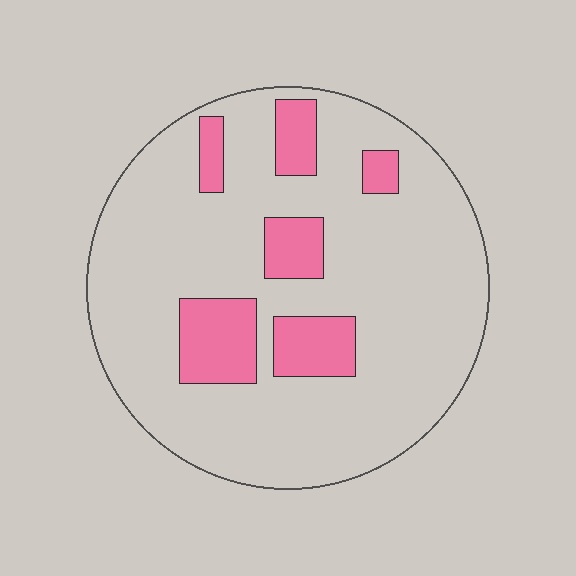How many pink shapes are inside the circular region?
6.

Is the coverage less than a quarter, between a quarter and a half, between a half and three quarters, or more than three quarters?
Less than a quarter.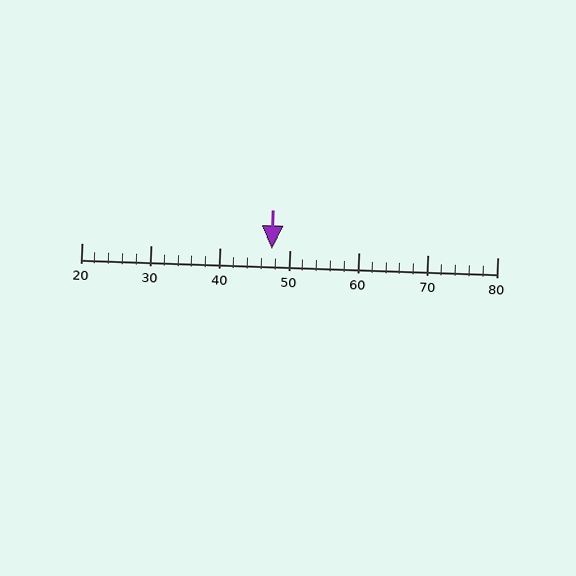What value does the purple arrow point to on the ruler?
The purple arrow points to approximately 48.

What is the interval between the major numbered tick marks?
The major tick marks are spaced 10 units apart.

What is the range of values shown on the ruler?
The ruler shows values from 20 to 80.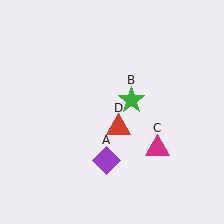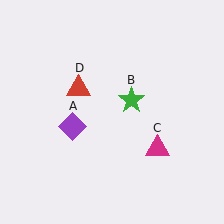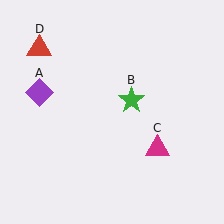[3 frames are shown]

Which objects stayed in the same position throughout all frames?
Green star (object B) and magenta triangle (object C) remained stationary.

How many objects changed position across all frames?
2 objects changed position: purple diamond (object A), red triangle (object D).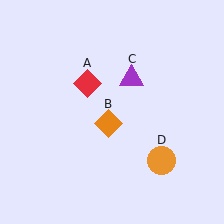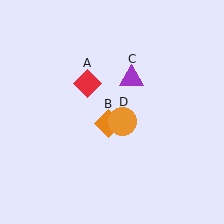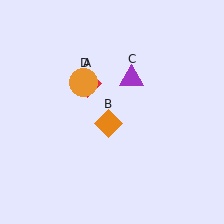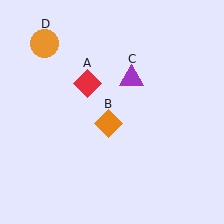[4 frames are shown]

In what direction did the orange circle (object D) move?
The orange circle (object D) moved up and to the left.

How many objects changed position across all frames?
1 object changed position: orange circle (object D).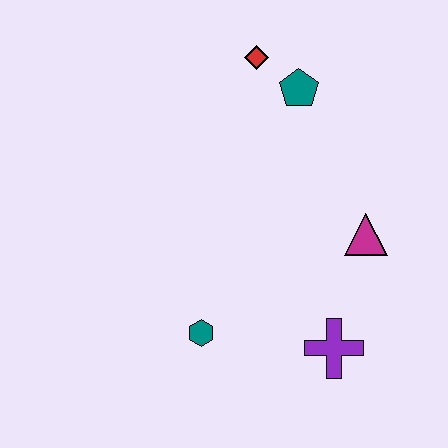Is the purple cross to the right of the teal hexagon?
Yes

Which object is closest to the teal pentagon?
The red diamond is closest to the teal pentagon.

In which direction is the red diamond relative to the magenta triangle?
The red diamond is above the magenta triangle.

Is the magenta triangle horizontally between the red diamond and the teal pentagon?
No